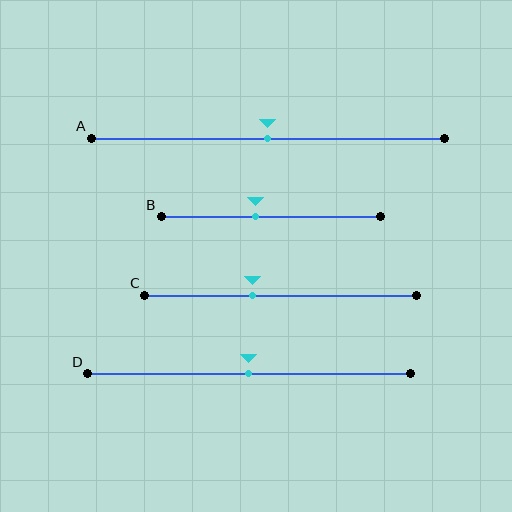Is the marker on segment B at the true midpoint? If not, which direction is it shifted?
No, the marker on segment B is shifted to the left by about 7% of the segment length.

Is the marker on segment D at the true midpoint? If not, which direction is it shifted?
Yes, the marker on segment D is at the true midpoint.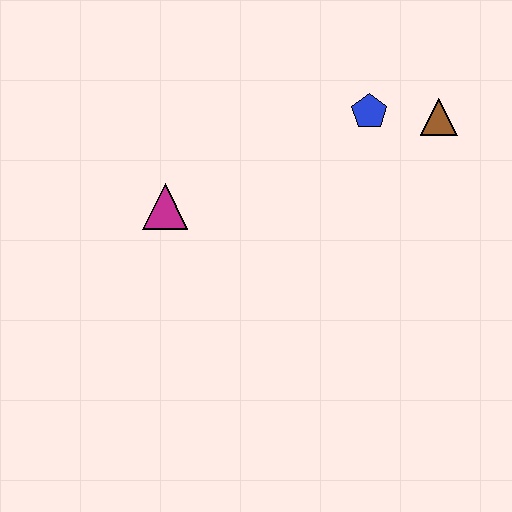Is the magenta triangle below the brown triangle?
Yes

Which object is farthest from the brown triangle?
The magenta triangle is farthest from the brown triangle.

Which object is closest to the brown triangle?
The blue pentagon is closest to the brown triangle.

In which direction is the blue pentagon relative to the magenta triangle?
The blue pentagon is to the right of the magenta triangle.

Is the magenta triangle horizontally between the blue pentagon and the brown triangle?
No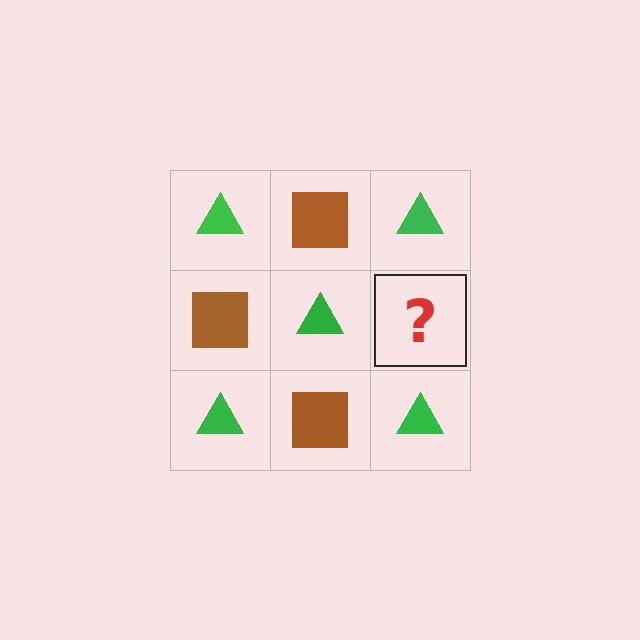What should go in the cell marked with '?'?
The missing cell should contain a brown square.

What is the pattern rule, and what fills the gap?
The rule is that it alternates green triangle and brown square in a checkerboard pattern. The gap should be filled with a brown square.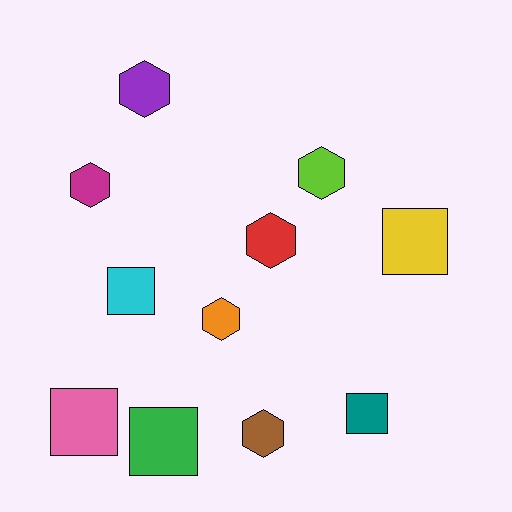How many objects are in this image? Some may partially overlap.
There are 11 objects.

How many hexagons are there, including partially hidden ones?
There are 6 hexagons.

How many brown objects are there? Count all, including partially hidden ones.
There is 1 brown object.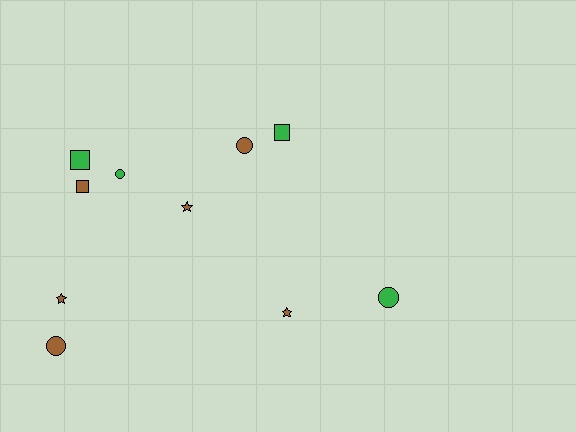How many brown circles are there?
There are 2 brown circles.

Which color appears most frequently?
Brown, with 6 objects.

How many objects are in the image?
There are 10 objects.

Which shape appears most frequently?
Circle, with 4 objects.